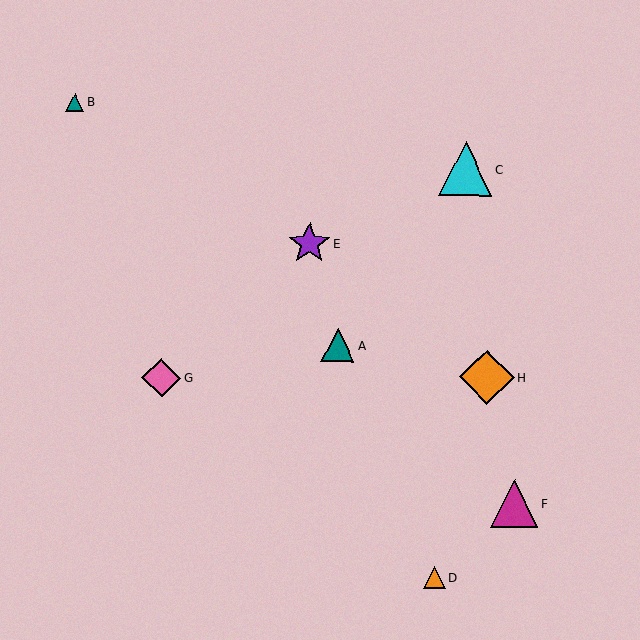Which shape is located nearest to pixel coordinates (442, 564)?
The orange triangle (labeled D) at (434, 578) is nearest to that location.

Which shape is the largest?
The orange diamond (labeled H) is the largest.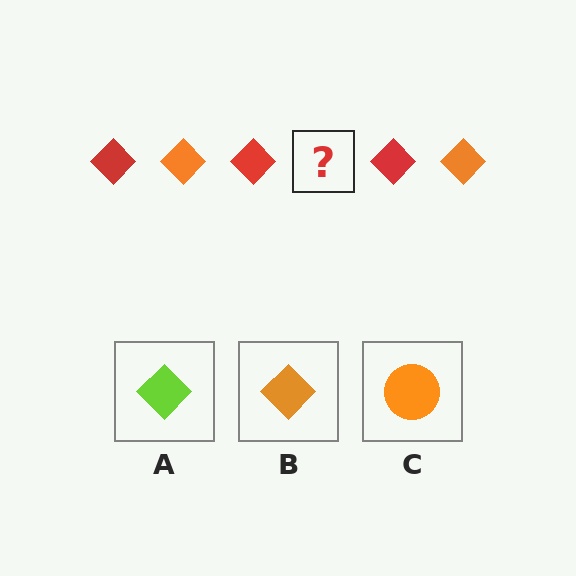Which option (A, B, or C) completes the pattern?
B.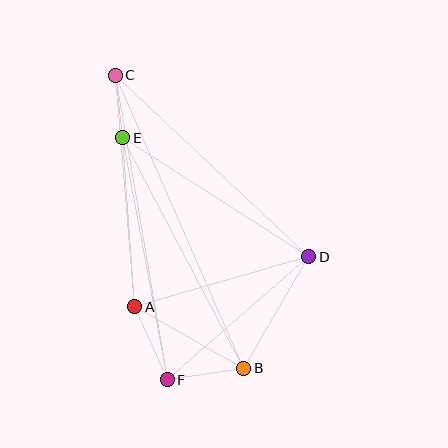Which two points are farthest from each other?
Points B and C are farthest from each other.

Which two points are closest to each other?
Points C and E are closest to each other.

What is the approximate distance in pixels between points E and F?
The distance between E and F is approximately 246 pixels.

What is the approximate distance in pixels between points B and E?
The distance between B and E is approximately 261 pixels.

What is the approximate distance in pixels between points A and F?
The distance between A and F is approximately 80 pixels.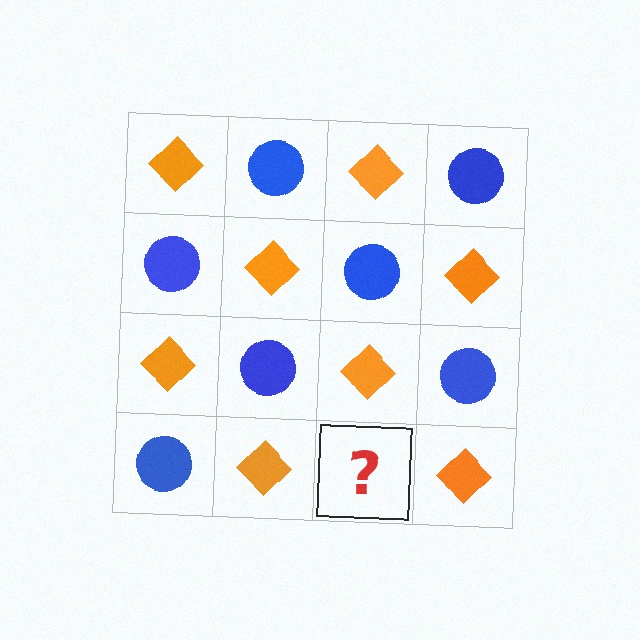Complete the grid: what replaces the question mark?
The question mark should be replaced with a blue circle.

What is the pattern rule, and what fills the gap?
The rule is that it alternates orange diamond and blue circle in a checkerboard pattern. The gap should be filled with a blue circle.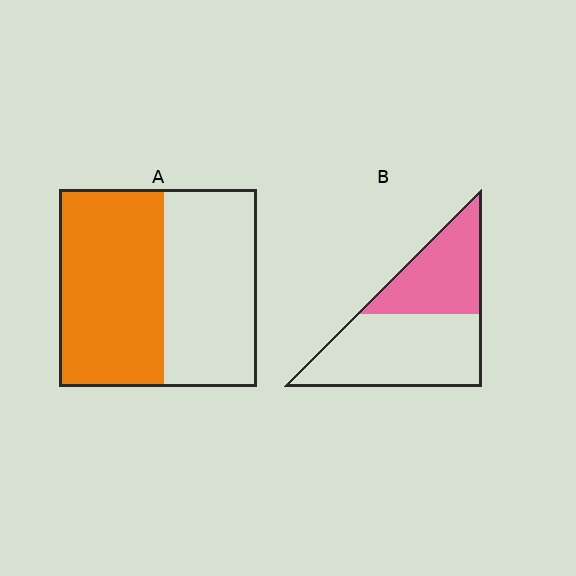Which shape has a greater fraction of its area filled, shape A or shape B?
Shape A.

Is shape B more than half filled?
No.